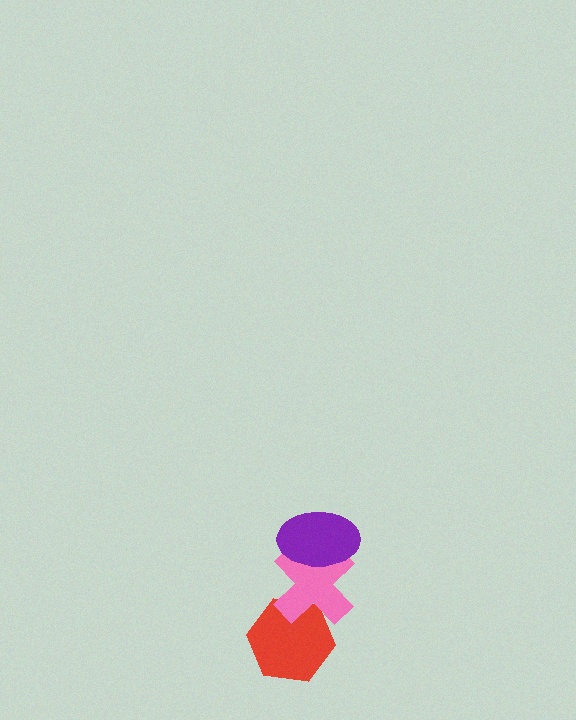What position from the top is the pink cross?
The pink cross is 2nd from the top.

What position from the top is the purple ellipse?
The purple ellipse is 1st from the top.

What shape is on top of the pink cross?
The purple ellipse is on top of the pink cross.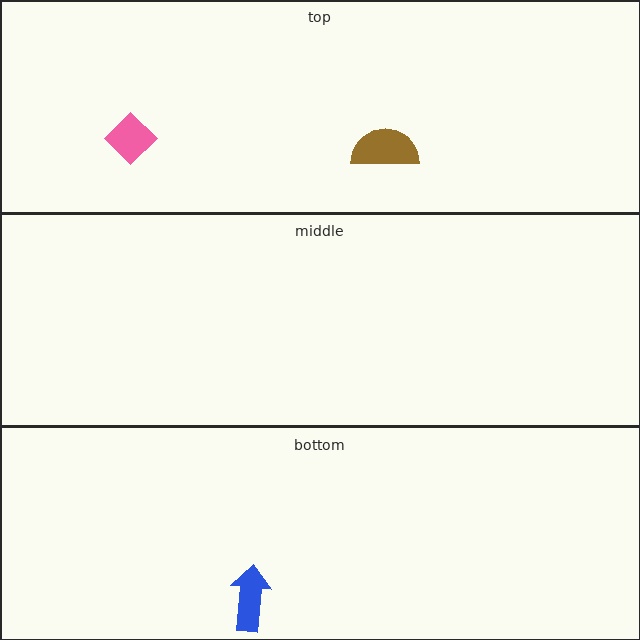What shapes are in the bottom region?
The blue arrow.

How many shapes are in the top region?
2.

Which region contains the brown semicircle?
The top region.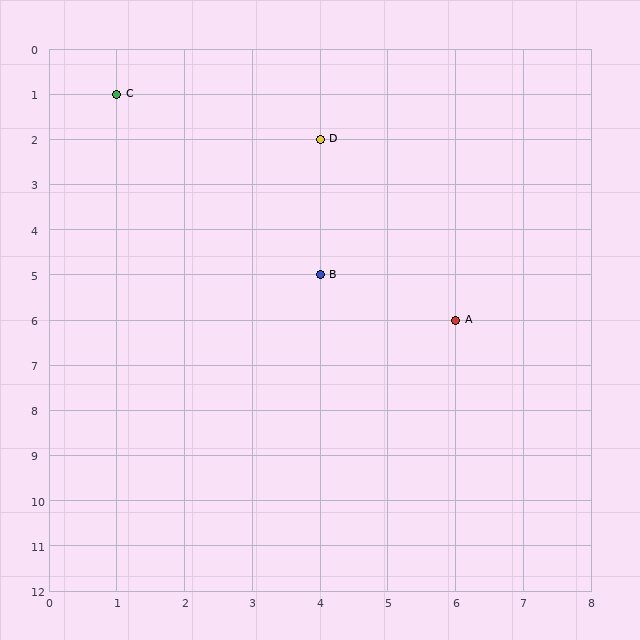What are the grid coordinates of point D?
Point D is at grid coordinates (4, 2).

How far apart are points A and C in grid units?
Points A and C are 5 columns and 5 rows apart (about 7.1 grid units diagonally).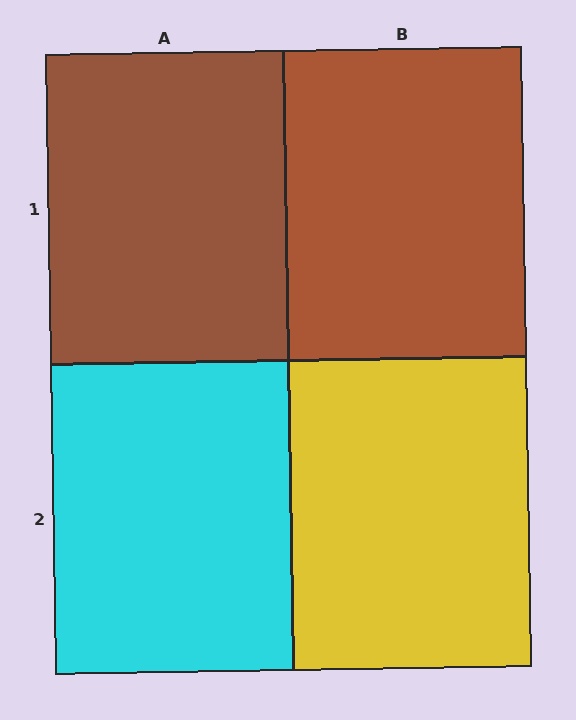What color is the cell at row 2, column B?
Yellow.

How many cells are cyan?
1 cell is cyan.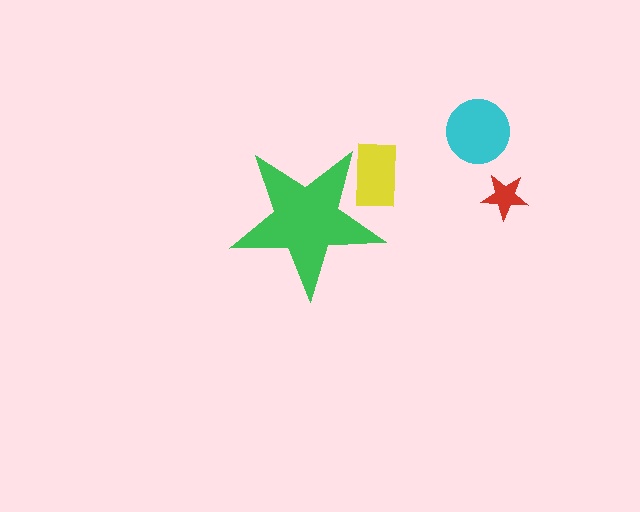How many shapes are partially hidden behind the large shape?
1 shape is partially hidden.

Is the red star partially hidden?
No, the red star is fully visible.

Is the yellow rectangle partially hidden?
Yes, the yellow rectangle is partially hidden behind the green star.